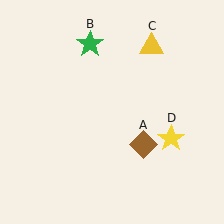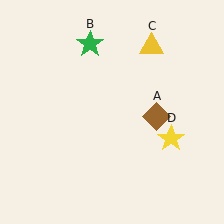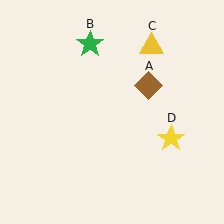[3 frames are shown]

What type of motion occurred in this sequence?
The brown diamond (object A) rotated counterclockwise around the center of the scene.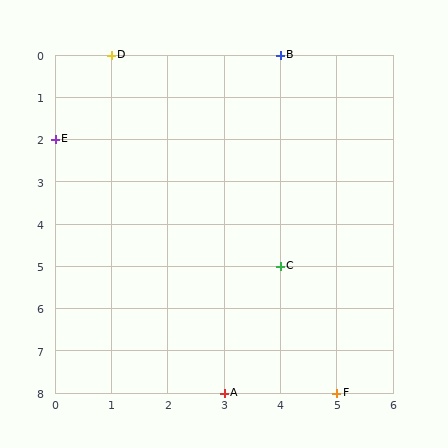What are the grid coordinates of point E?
Point E is at grid coordinates (0, 2).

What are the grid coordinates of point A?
Point A is at grid coordinates (3, 8).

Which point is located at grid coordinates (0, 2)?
Point E is at (0, 2).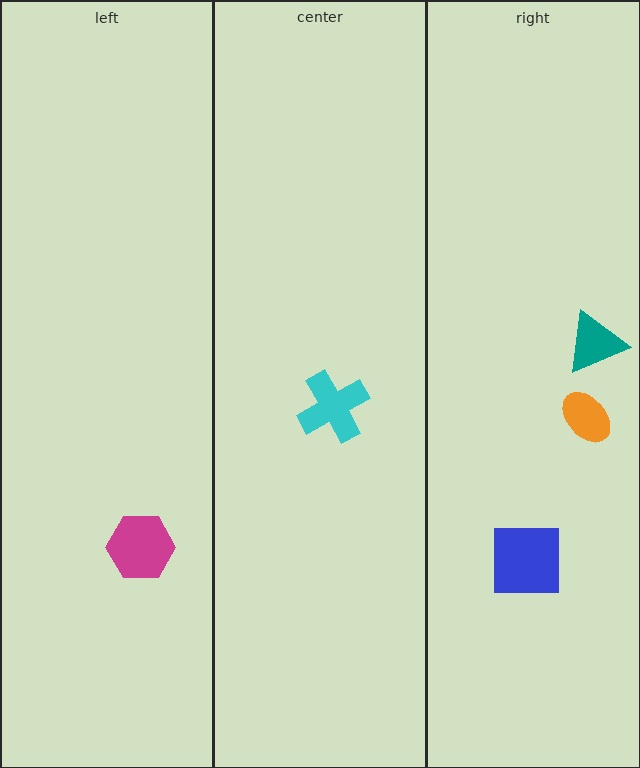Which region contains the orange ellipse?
The right region.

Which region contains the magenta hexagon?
The left region.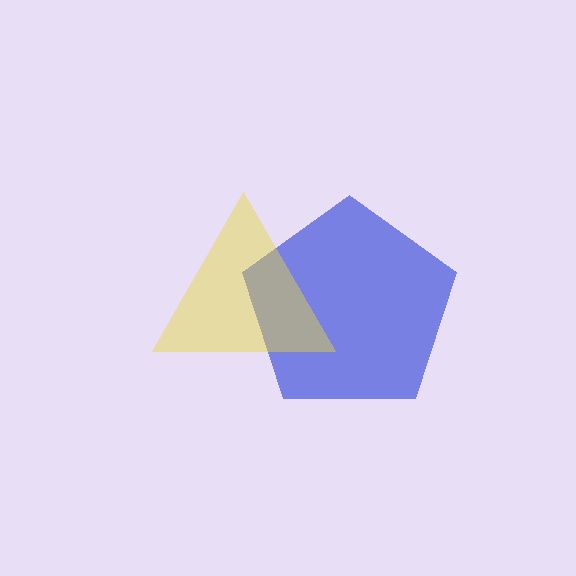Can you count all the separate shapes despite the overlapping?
Yes, there are 2 separate shapes.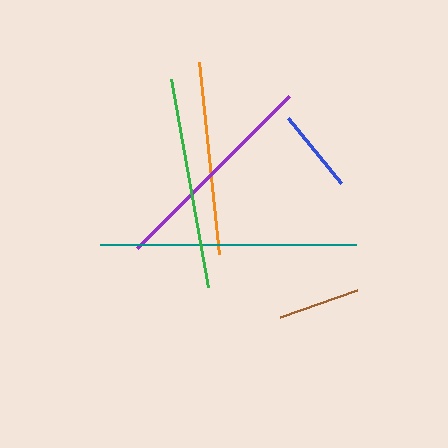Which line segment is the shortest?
The brown line is the shortest at approximately 81 pixels.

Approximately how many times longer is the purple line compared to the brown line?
The purple line is approximately 2.7 times the length of the brown line.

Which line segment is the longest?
The teal line is the longest at approximately 256 pixels.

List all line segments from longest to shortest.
From longest to shortest: teal, purple, green, orange, blue, brown.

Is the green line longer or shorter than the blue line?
The green line is longer than the blue line.